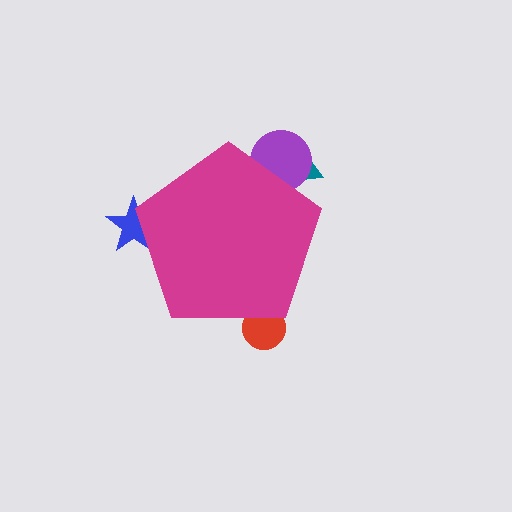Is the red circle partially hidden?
Yes, the red circle is partially hidden behind the magenta pentagon.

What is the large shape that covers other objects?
A magenta pentagon.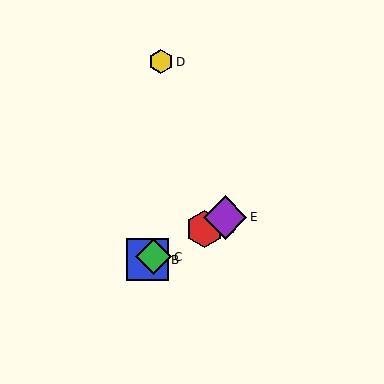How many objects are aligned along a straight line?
4 objects (A, B, C, E) are aligned along a straight line.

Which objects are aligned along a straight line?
Objects A, B, C, E are aligned along a straight line.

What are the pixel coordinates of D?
Object D is at (161, 62).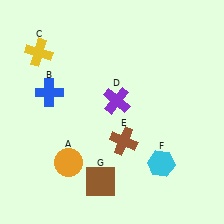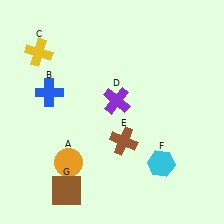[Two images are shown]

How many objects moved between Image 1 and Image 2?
1 object moved between the two images.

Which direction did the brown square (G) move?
The brown square (G) moved left.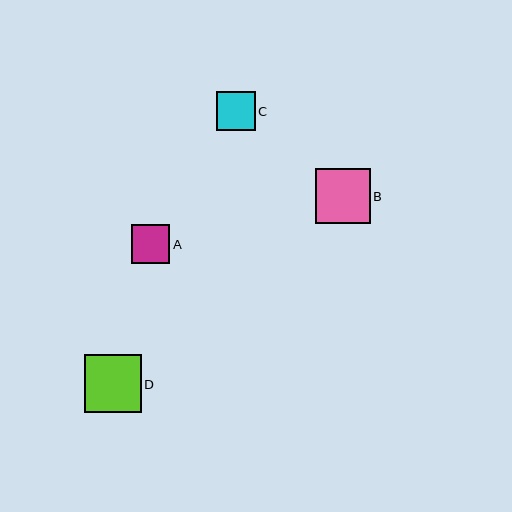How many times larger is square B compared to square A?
Square B is approximately 1.4 times the size of square A.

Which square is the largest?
Square D is the largest with a size of approximately 57 pixels.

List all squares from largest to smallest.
From largest to smallest: D, B, C, A.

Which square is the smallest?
Square A is the smallest with a size of approximately 39 pixels.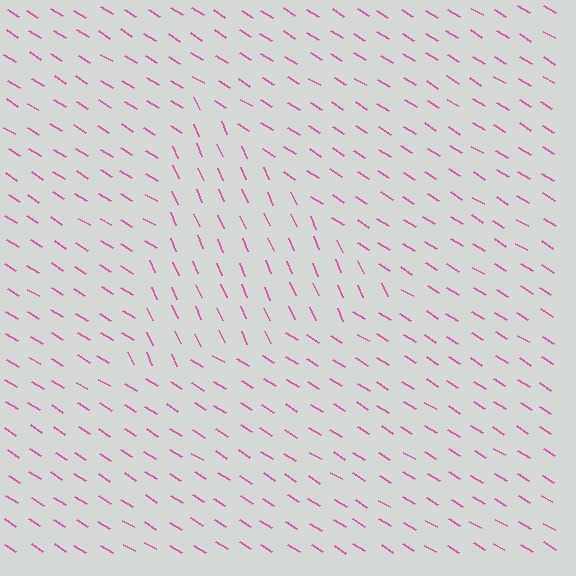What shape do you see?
I see a triangle.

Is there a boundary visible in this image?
Yes, there is a texture boundary formed by a change in line orientation.